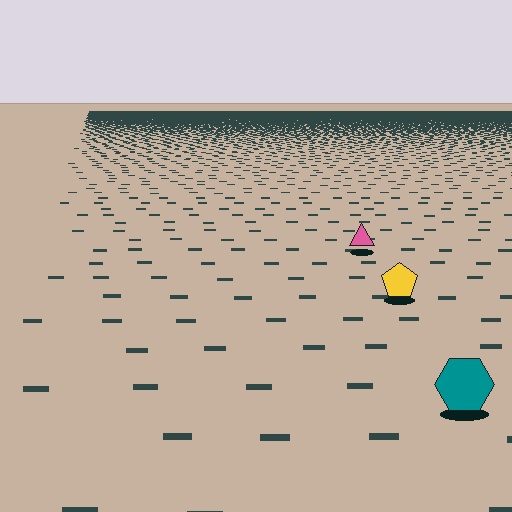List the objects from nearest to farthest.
From nearest to farthest: the teal hexagon, the yellow pentagon, the pink triangle.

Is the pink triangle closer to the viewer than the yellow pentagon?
No. The yellow pentagon is closer — you can tell from the texture gradient: the ground texture is coarser near it.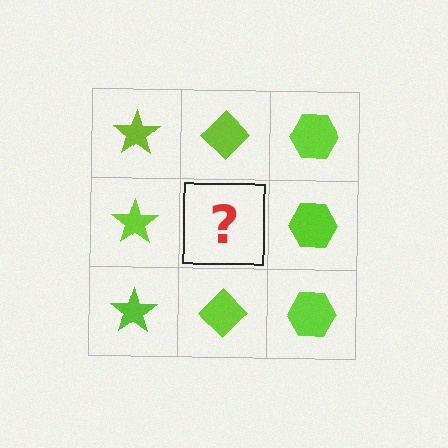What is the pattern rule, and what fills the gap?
The rule is that each column has a consistent shape. The gap should be filled with a lime diamond.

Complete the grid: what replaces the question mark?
The question mark should be replaced with a lime diamond.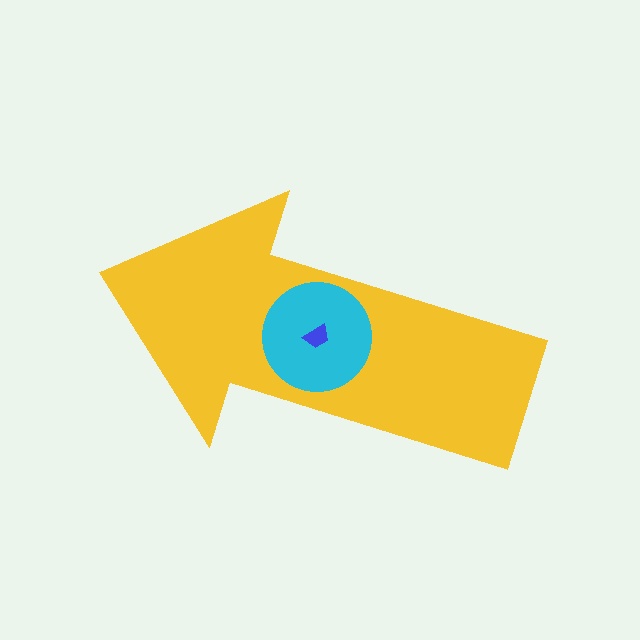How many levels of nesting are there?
3.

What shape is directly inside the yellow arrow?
The cyan circle.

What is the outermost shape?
The yellow arrow.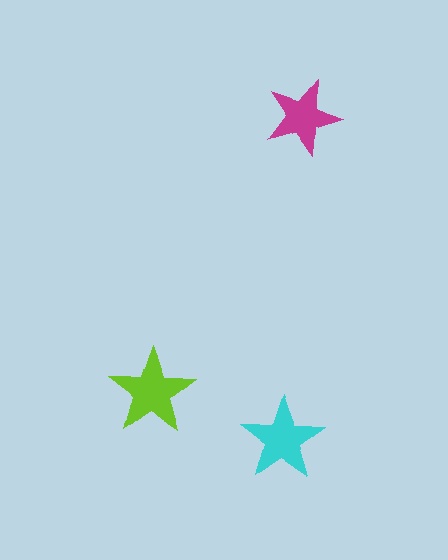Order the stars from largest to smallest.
the lime one, the cyan one, the magenta one.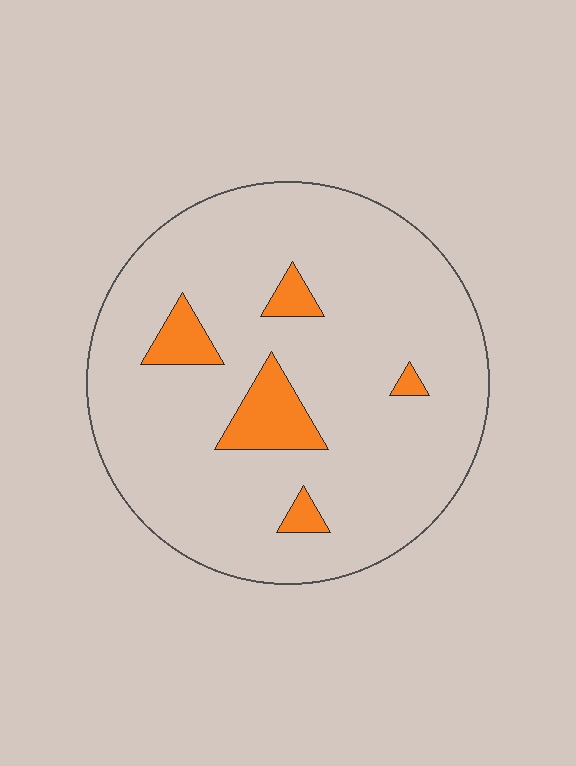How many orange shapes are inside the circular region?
5.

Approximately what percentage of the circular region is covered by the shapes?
Approximately 10%.